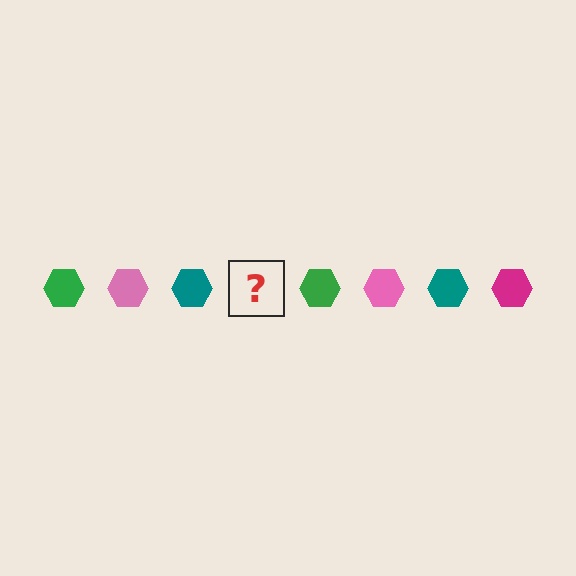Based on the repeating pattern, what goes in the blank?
The blank should be a magenta hexagon.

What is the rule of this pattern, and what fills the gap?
The rule is that the pattern cycles through green, pink, teal, magenta hexagons. The gap should be filled with a magenta hexagon.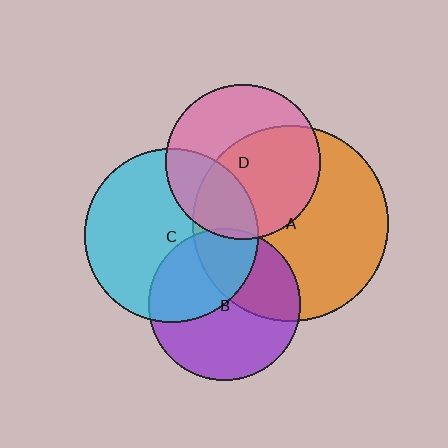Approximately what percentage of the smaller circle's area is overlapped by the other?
Approximately 25%.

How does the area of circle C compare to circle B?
Approximately 1.3 times.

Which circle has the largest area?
Circle A (orange).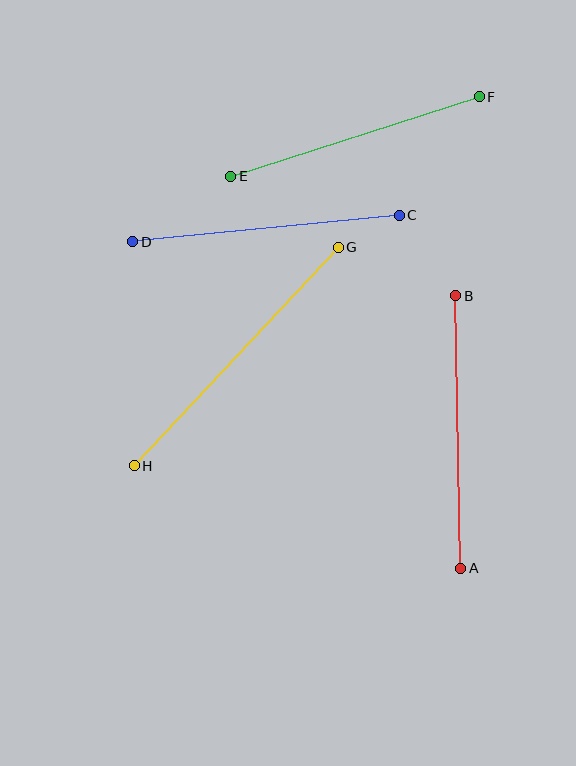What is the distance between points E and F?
The distance is approximately 261 pixels.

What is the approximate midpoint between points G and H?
The midpoint is at approximately (236, 357) pixels.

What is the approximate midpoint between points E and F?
The midpoint is at approximately (355, 137) pixels.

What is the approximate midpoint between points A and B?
The midpoint is at approximately (458, 432) pixels.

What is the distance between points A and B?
The distance is approximately 273 pixels.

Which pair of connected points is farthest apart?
Points G and H are farthest apart.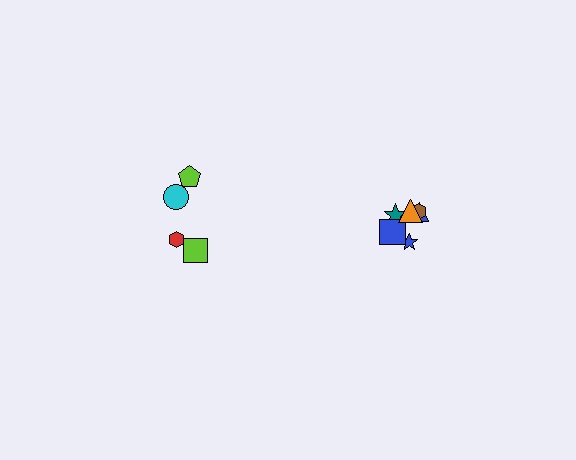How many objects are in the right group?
There are 6 objects.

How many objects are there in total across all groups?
There are 10 objects.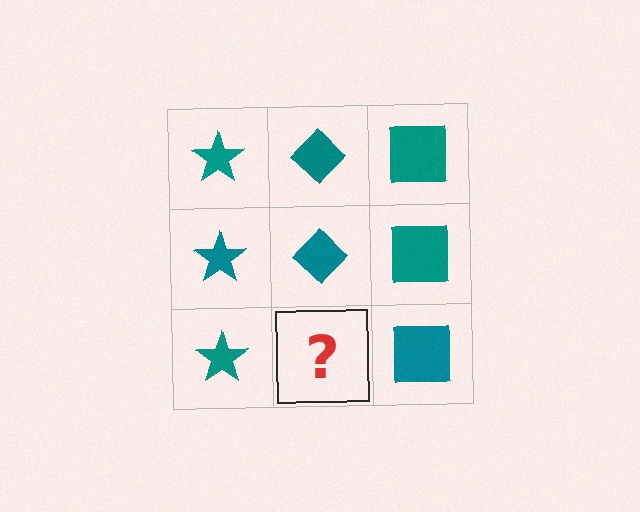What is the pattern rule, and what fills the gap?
The rule is that each column has a consistent shape. The gap should be filled with a teal diamond.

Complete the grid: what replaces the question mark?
The question mark should be replaced with a teal diamond.